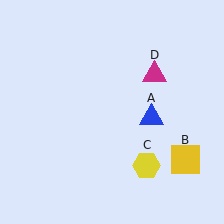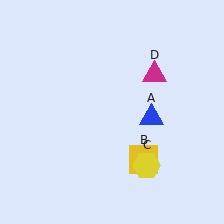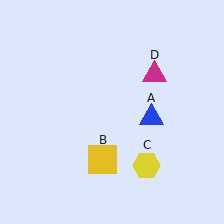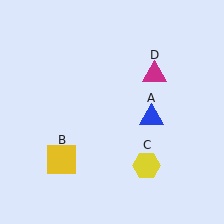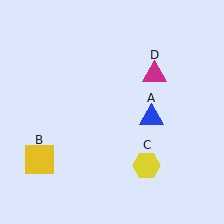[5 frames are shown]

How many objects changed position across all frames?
1 object changed position: yellow square (object B).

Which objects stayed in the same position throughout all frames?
Blue triangle (object A) and yellow hexagon (object C) and magenta triangle (object D) remained stationary.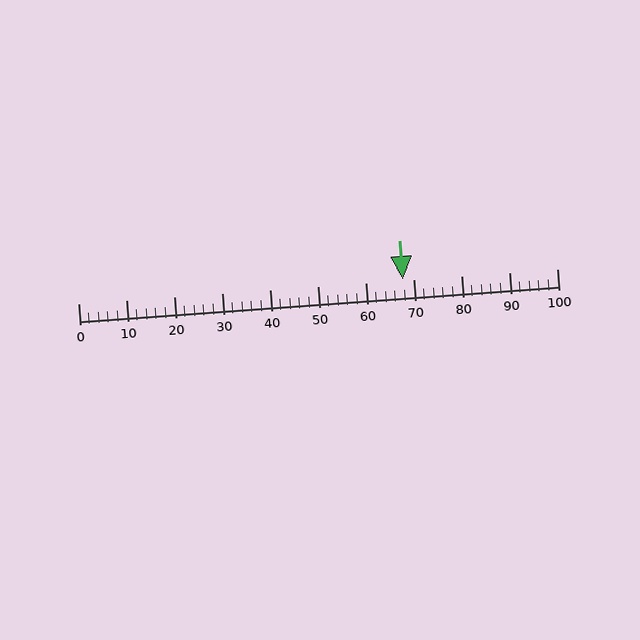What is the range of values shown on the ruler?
The ruler shows values from 0 to 100.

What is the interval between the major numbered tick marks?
The major tick marks are spaced 10 units apart.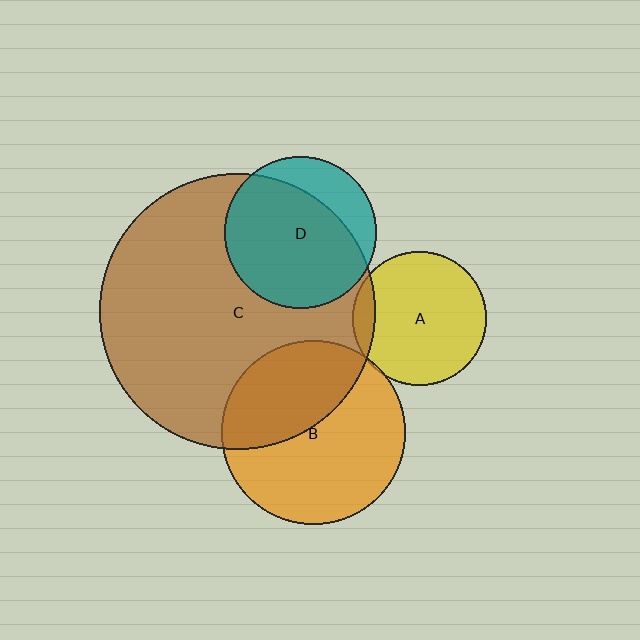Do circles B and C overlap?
Yes.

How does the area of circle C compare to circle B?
Approximately 2.3 times.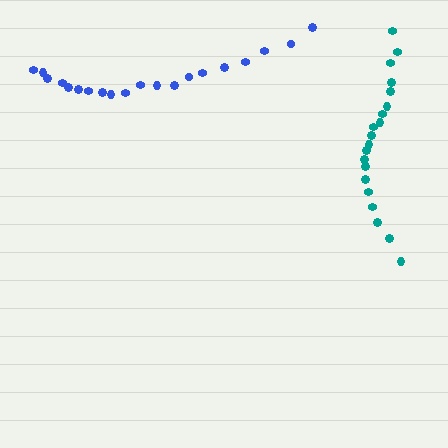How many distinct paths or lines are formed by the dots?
There are 2 distinct paths.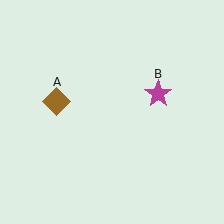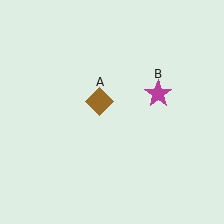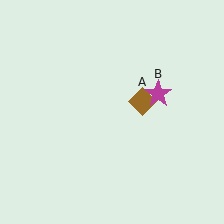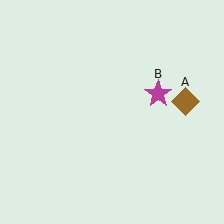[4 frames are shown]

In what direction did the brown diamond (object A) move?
The brown diamond (object A) moved right.